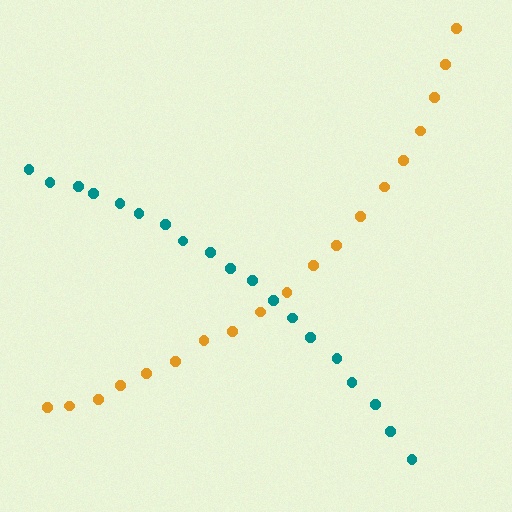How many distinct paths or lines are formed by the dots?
There are 2 distinct paths.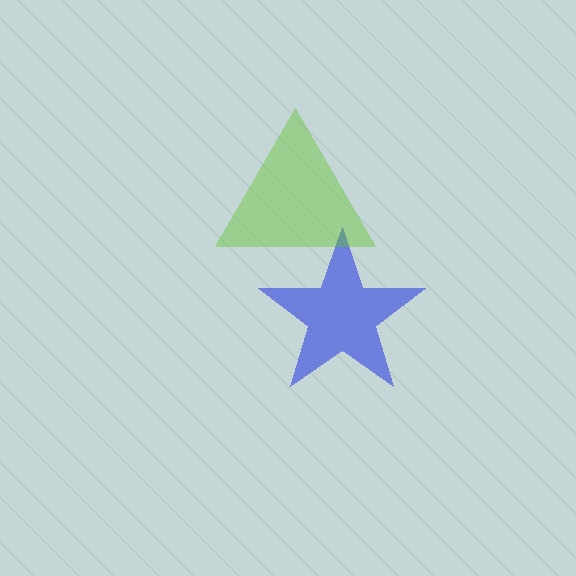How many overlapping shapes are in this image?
There are 2 overlapping shapes in the image.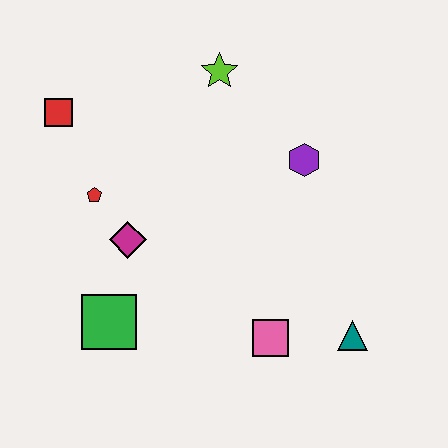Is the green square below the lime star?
Yes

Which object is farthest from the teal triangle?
The red square is farthest from the teal triangle.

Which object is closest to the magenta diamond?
The red pentagon is closest to the magenta diamond.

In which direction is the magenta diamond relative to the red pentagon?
The magenta diamond is below the red pentagon.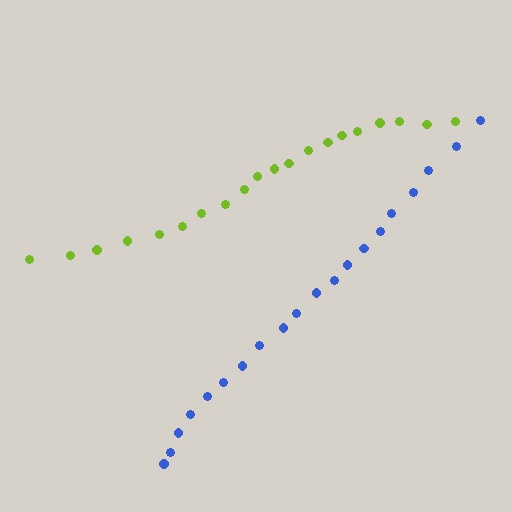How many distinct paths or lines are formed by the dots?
There are 2 distinct paths.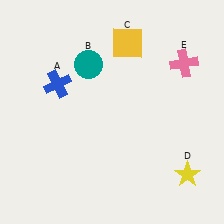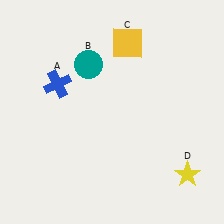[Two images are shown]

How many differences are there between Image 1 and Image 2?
There is 1 difference between the two images.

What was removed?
The pink cross (E) was removed in Image 2.